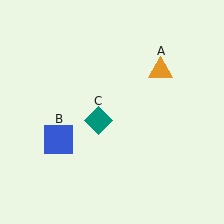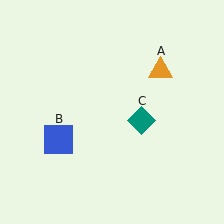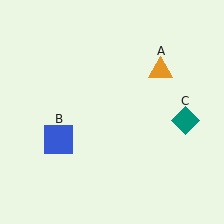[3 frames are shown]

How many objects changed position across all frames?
1 object changed position: teal diamond (object C).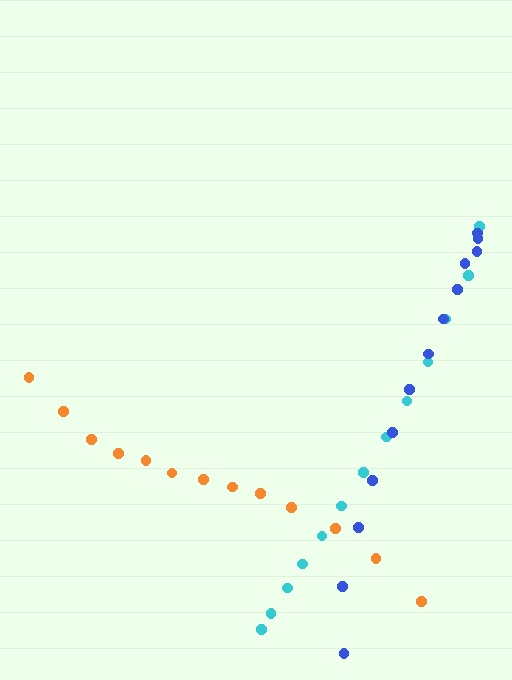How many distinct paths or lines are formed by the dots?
There are 3 distinct paths.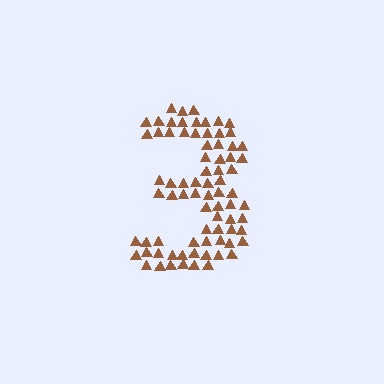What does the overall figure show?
The overall figure shows the digit 3.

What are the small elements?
The small elements are triangles.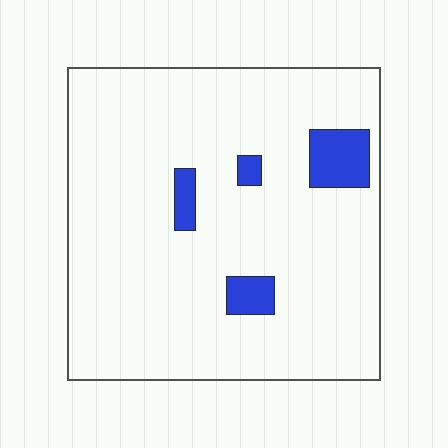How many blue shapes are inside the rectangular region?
4.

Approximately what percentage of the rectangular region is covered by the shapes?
Approximately 10%.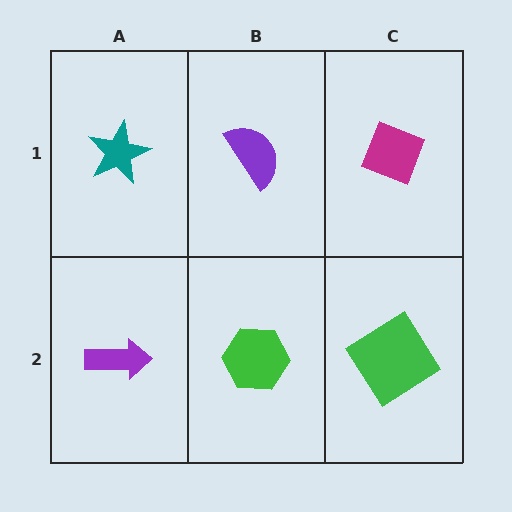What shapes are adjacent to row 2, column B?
A purple semicircle (row 1, column B), a purple arrow (row 2, column A), a green diamond (row 2, column C).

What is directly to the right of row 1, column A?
A purple semicircle.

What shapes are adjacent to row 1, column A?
A purple arrow (row 2, column A), a purple semicircle (row 1, column B).